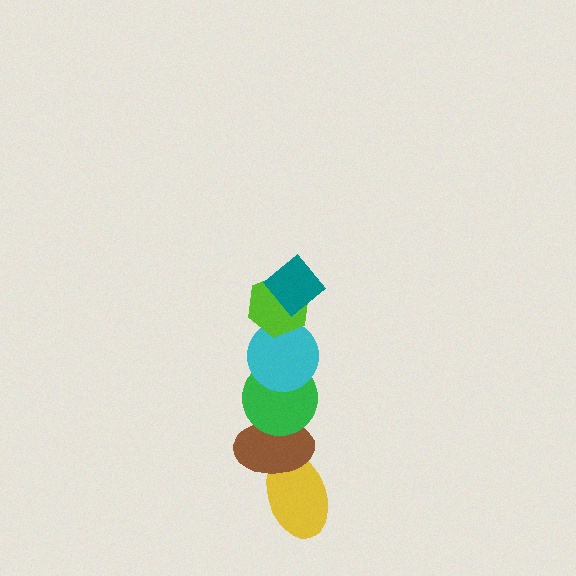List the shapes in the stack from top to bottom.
From top to bottom: the teal diamond, the lime hexagon, the cyan circle, the green circle, the brown ellipse, the yellow ellipse.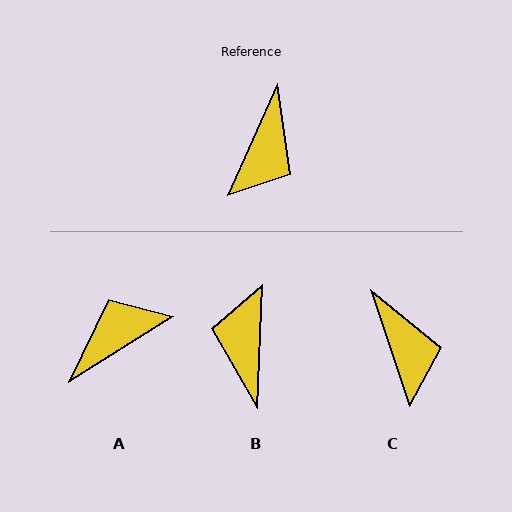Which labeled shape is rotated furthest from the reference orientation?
B, about 158 degrees away.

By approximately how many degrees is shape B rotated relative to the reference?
Approximately 158 degrees clockwise.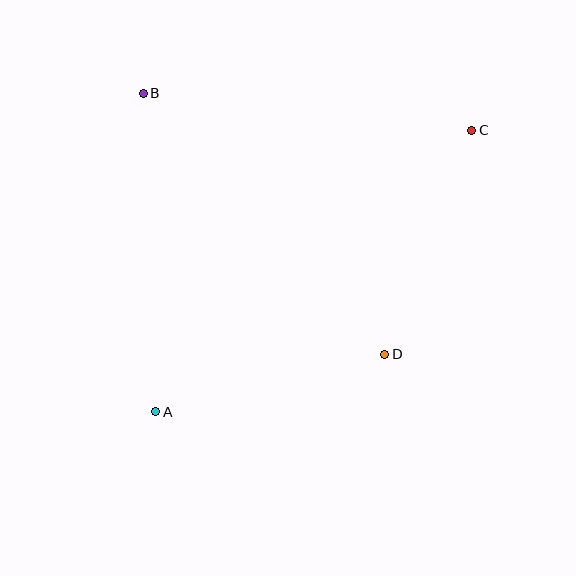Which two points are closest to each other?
Points A and D are closest to each other.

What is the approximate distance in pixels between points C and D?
The distance between C and D is approximately 240 pixels.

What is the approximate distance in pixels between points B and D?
The distance between B and D is approximately 356 pixels.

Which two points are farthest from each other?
Points A and C are farthest from each other.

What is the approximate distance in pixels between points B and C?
The distance between B and C is approximately 330 pixels.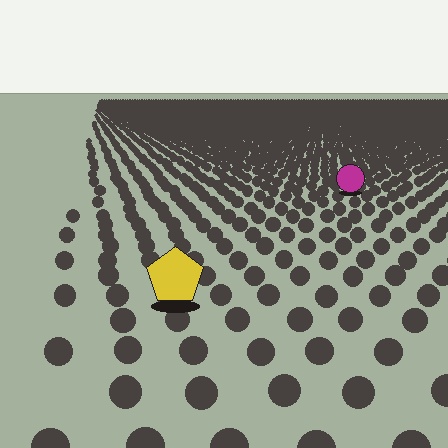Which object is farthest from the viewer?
The magenta circle is farthest from the viewer. It appears smaller and the ground texture around it is denser.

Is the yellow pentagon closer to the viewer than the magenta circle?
Yes. The yellow pentagon is closer — you can tell from the texture gradient: the ground texture is coarser near it.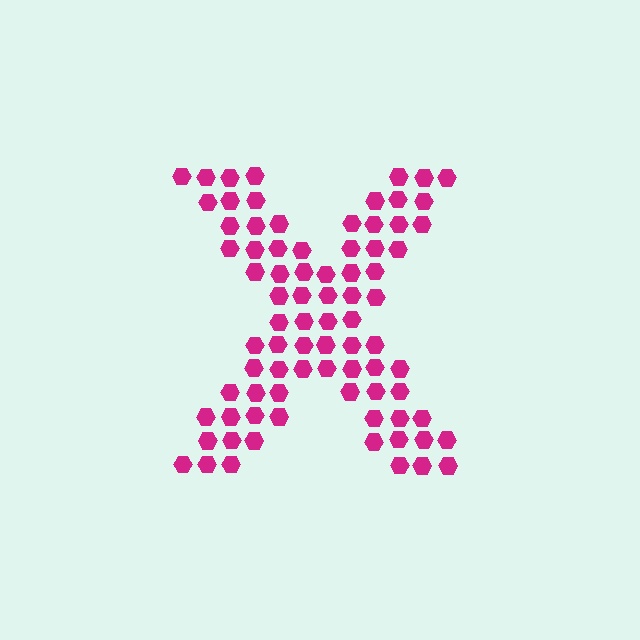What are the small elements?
The small elements are hexagons.